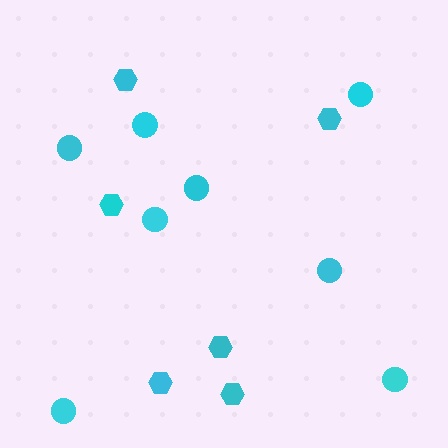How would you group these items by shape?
There are 2 groups: one group of hexagons (6) and one group of circles (8).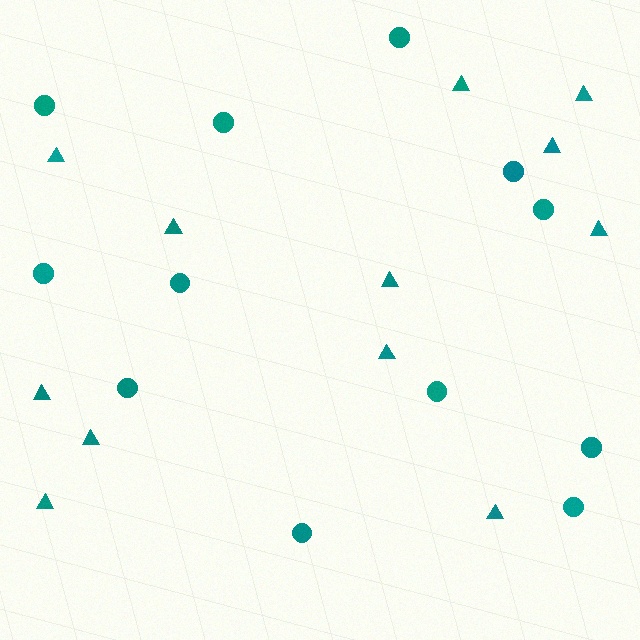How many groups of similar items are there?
There are 2 groups: one group of triangles (12) and one group of circles (12).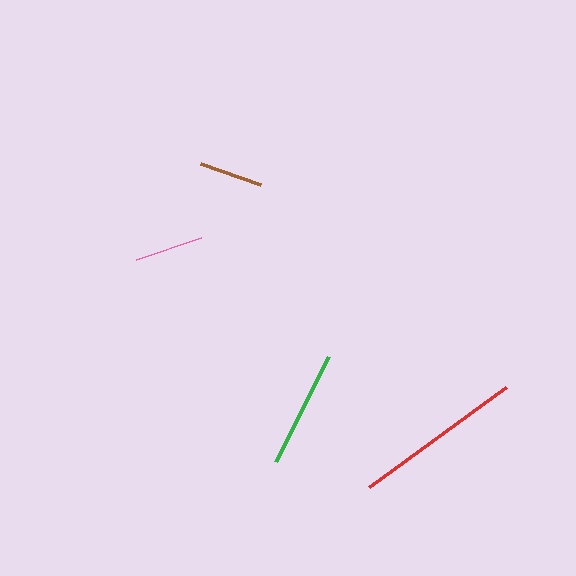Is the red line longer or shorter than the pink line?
The red line is longer than the pink line.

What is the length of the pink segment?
The pink segment is approximately 69 pixels long.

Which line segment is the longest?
The red line is the longest at approximately 170 pixels.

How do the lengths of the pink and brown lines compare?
The pink and brown lines are approximately the same length.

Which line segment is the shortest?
The brown line is the shortest at approximately 63 pixels.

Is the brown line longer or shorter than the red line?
The red line is longer than the brown line.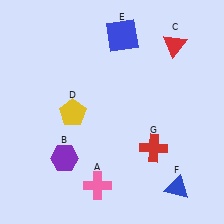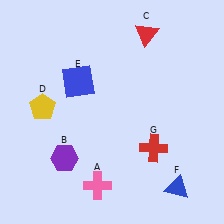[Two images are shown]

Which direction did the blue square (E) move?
The blue square (E) moved down.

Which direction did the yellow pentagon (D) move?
The yellow pentagon (D) moved left.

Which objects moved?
The objects that moved are: the red triangle (C), the yellow pentagon (D), the blue square (E).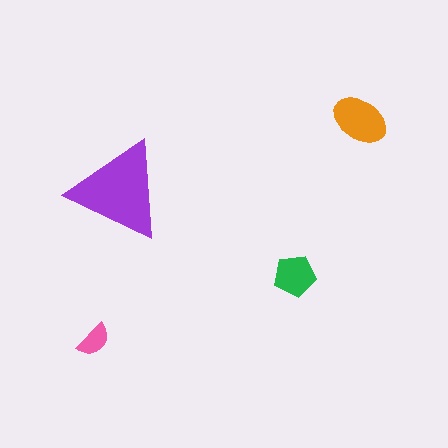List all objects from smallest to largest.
The pink semicircle, the green pentagon, the orange ellipse, the purple triangle.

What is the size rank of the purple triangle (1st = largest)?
1st.